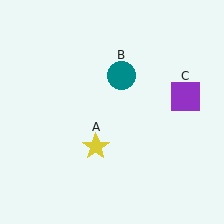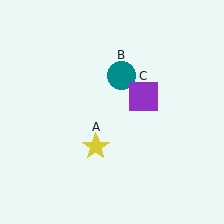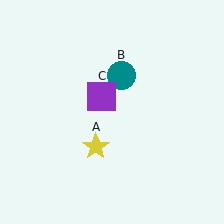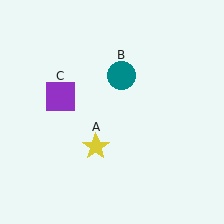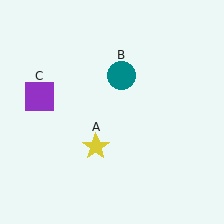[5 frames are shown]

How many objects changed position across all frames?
1 object changed position: purple square (object C).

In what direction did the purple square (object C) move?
The purple square (object C) moved left.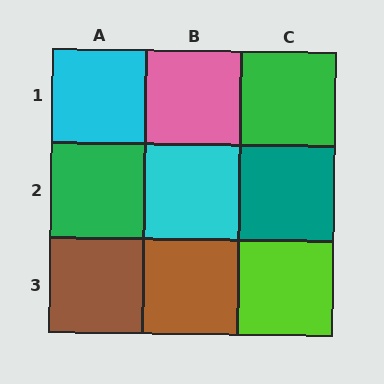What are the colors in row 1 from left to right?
Cyan, pink, green.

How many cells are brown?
2 cells are brown.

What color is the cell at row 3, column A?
Brown.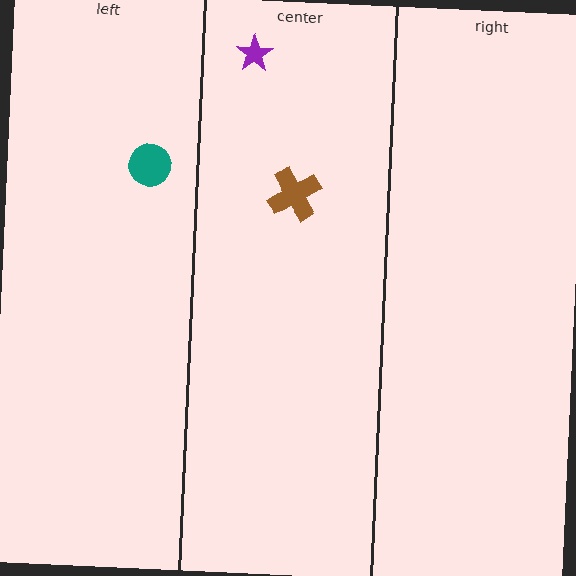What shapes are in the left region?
The teal circle.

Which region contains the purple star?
The center region.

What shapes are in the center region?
The purple star, the brown cross.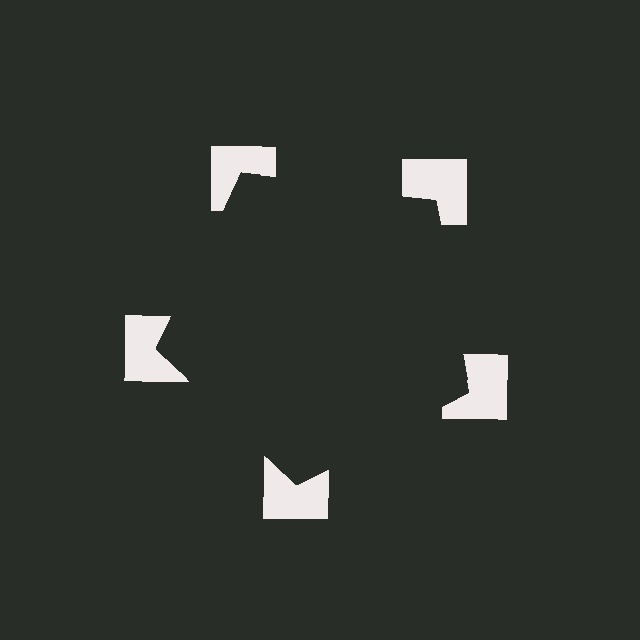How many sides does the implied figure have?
5 sides.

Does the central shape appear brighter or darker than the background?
It typically appears slightly darker than the background, even though no actual brightness change is drawn.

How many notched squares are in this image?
There are 5 — one at each vertex of the illusory pentagon.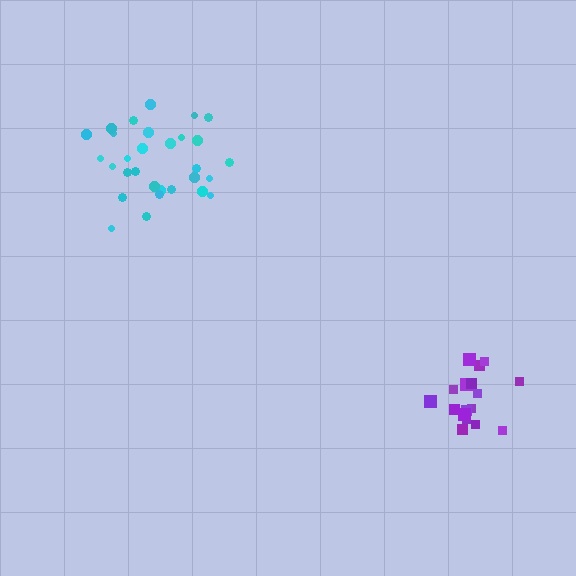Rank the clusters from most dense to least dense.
purple, cyan.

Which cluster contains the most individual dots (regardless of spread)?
Cyan (30).